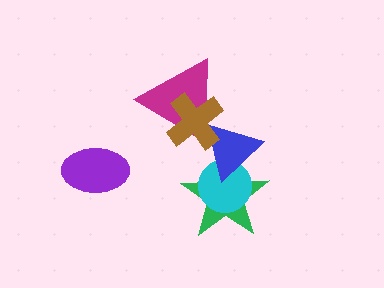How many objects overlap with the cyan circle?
2 objects overlap with the cyan circle.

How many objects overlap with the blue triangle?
4 objects overlap with the blue triangle.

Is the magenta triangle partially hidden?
Yes, it is partially covered by another shape.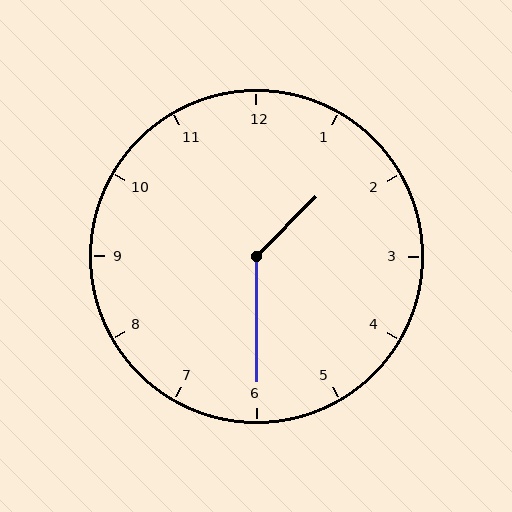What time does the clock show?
1:30.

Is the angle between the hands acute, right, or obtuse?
It is obtuse.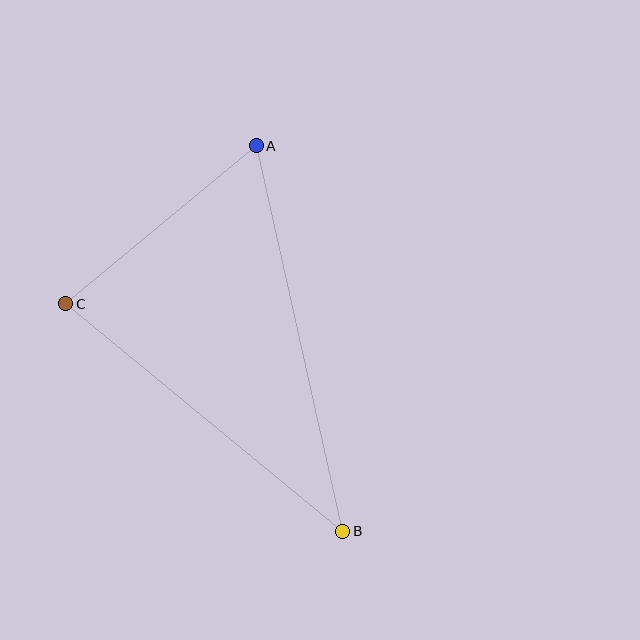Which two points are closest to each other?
Points A and C are closest to each other.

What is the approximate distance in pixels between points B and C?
The distance between B and C is approximately 358 pixels.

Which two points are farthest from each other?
Points A and B are farthest from each other.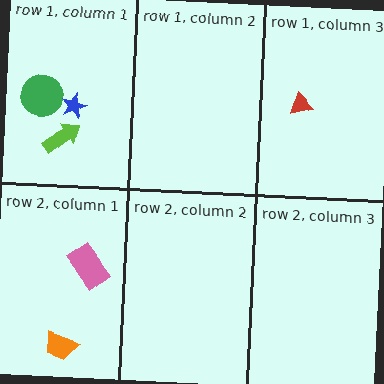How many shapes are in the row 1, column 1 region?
3.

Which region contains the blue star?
The row 1, column 1 region.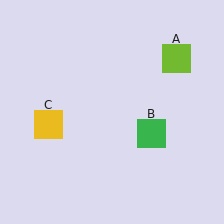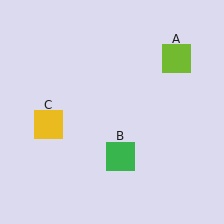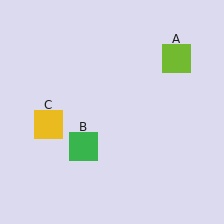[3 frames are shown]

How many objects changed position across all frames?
1 object changed position: green square (object B).